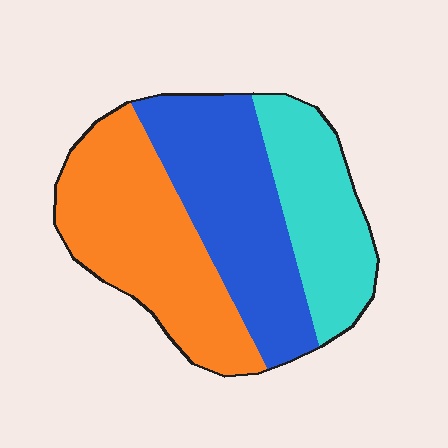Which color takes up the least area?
Cyan, at roughly 25%.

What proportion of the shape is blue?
Blue takes up between a third and a half of the shape.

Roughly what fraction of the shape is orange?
Orange covers 39% of the shape.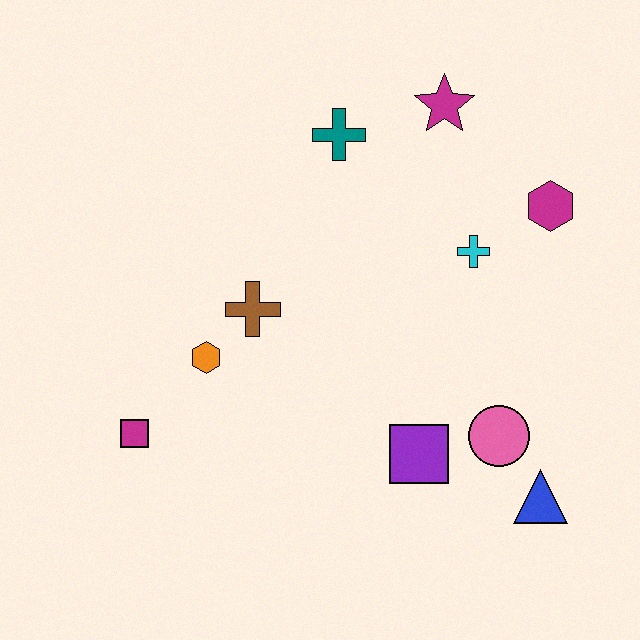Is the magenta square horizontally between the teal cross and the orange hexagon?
No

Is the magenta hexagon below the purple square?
No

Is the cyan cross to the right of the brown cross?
Yes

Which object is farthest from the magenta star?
The magenta square is farthest from the magenta star.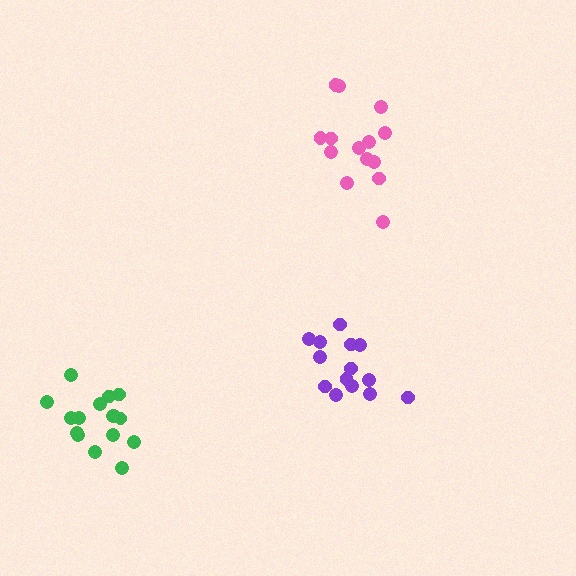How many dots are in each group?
Group 1: 14 dots, Group 2: 16 dots, Group 3: 14 dots (44 total).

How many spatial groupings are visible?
There are 3 spatial groupings.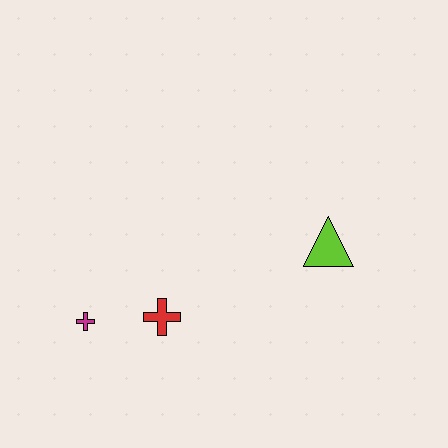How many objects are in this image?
There are 3 objects.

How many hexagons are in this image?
There are no hexagons.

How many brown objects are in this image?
There are no brown objects.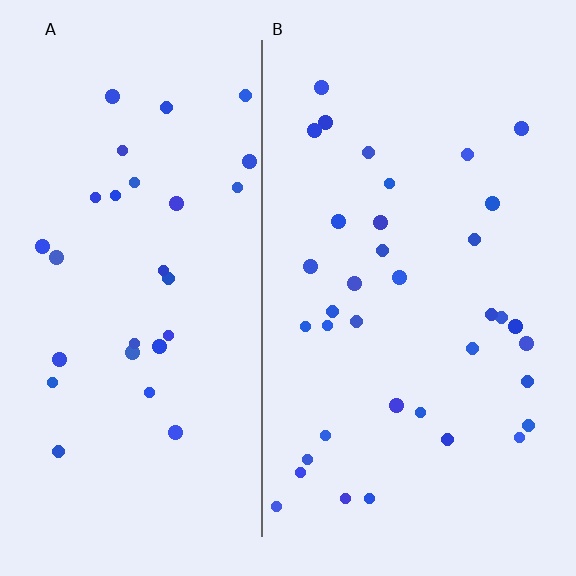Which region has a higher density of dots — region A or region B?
B (the right).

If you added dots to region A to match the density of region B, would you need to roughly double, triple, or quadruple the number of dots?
Approximately double.